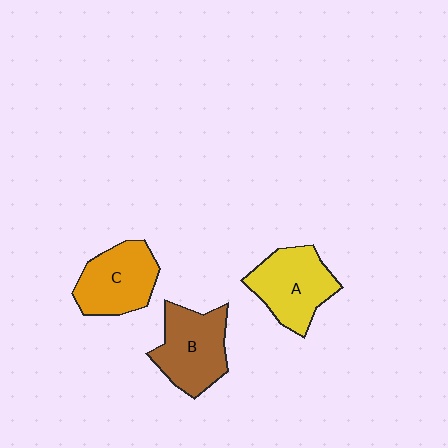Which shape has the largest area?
Shape B (brown).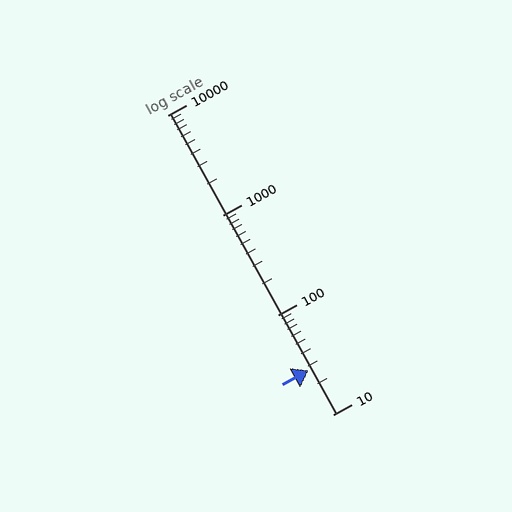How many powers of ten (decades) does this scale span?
The scale spans 3 decades, from 10 to 10000.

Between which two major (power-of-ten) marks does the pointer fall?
The pointer is between 10 and 100.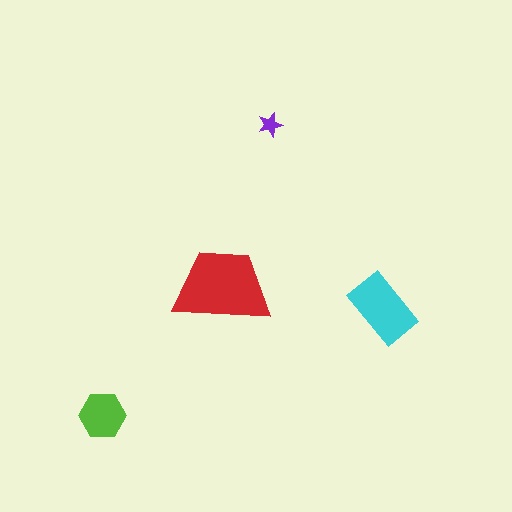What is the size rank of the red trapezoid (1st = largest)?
1st.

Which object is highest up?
The purple star is topmost.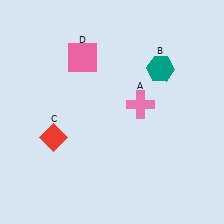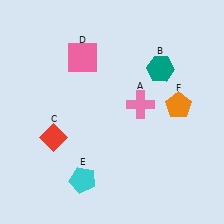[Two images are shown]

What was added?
A cyan pentagon (E), an orange pentagon (F) were added in Image 2.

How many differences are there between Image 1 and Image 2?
There are 2 differences between the two images.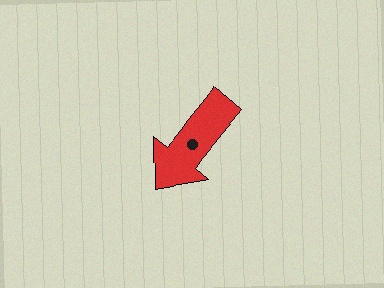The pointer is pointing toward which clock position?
Roughly 7 o'clock.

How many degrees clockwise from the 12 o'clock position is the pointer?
Approximately 220 degrees.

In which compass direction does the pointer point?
Southwest.